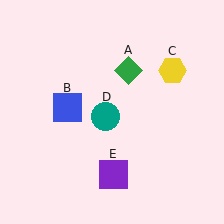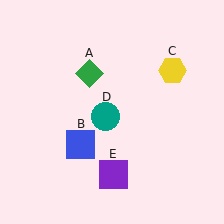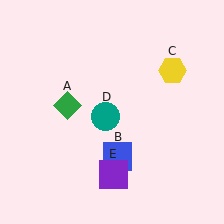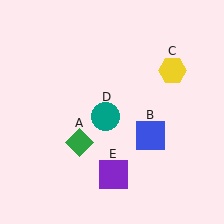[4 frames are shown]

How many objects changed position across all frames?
2 objects changed position: green diamond (object A), blue square (object B).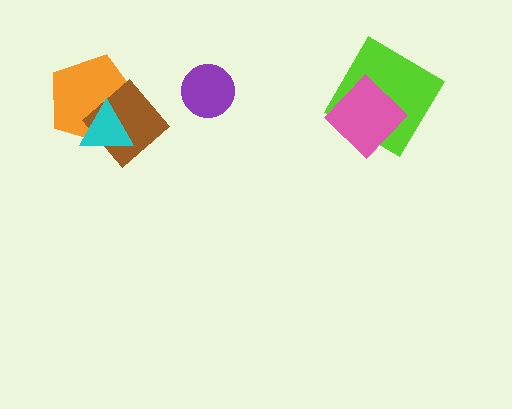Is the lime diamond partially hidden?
Yes, it is partially covered by another shape.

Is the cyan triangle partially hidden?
No, no other shape covers it.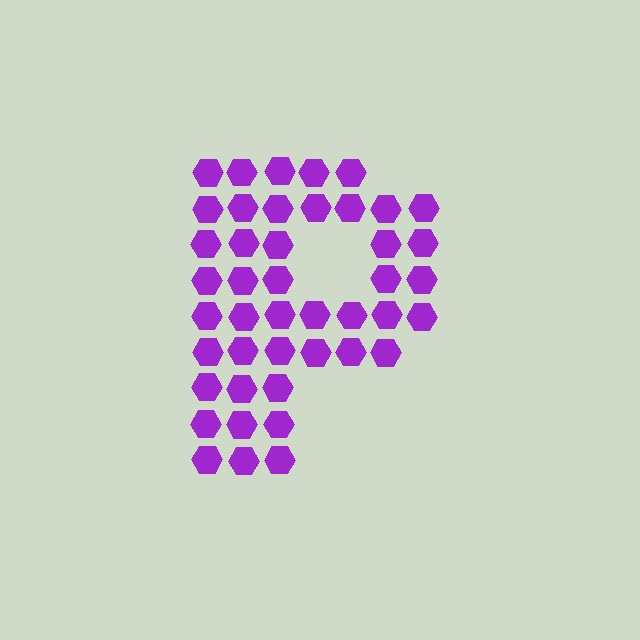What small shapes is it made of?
It is made of small hexagons.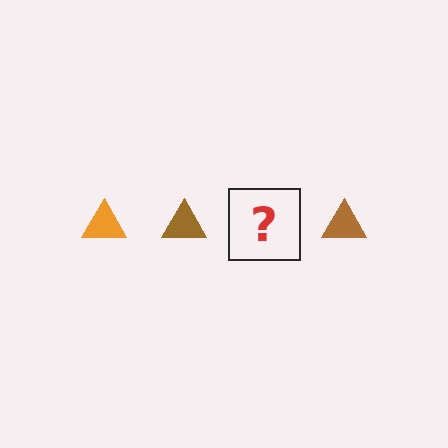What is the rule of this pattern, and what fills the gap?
The rule is that the pattern cycles through orange, brown triangles. The gap should be filled with an orange triangle.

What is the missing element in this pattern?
The missing element is an orange triangle.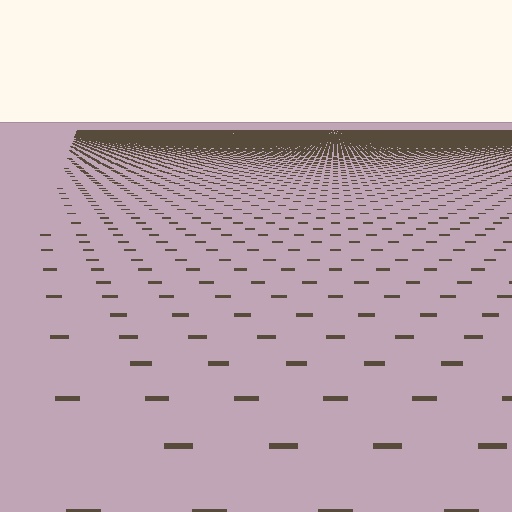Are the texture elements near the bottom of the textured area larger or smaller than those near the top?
Larger. Near the bottom, elements are closer to the viewer and appear at a bigger on-screen size.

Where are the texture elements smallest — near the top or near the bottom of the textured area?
Near the top.